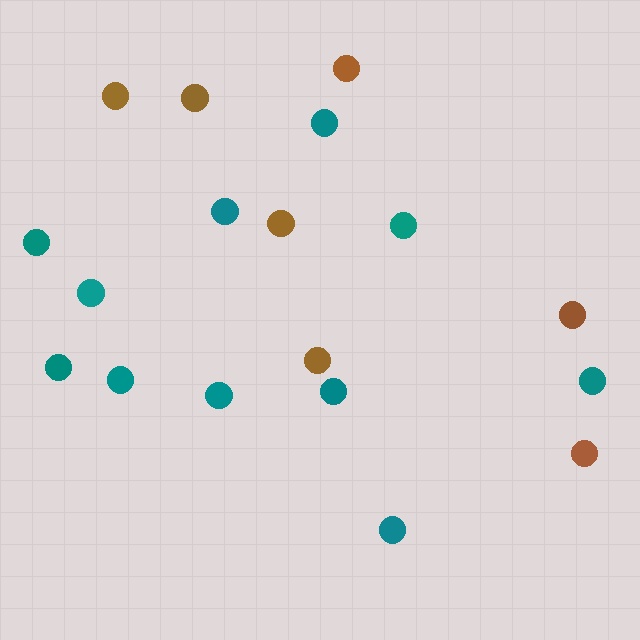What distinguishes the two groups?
There are 2 groups: one group of brown circles (7) and one group of teal circles (11).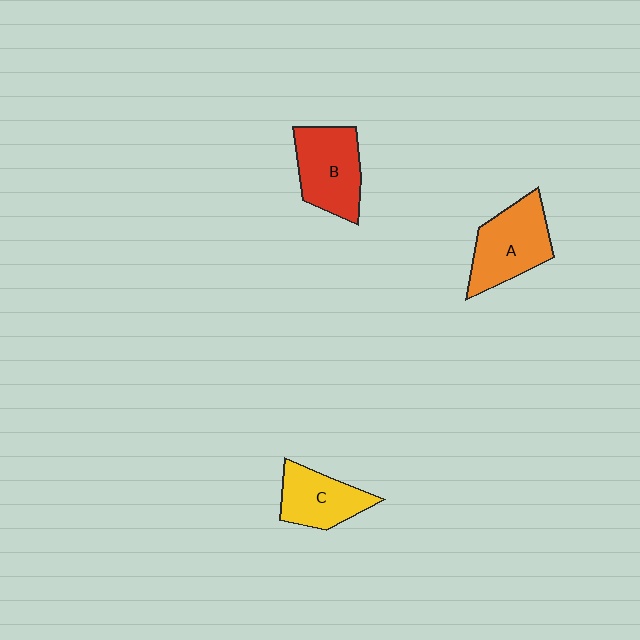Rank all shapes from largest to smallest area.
From largest to smallest: A (orange), B (red), C (yellow).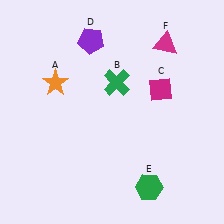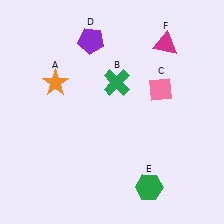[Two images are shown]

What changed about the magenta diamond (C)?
In Image 1, C is magenta. In Image 2, it changed to pink.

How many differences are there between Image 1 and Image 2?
There is 1 difference between the two images.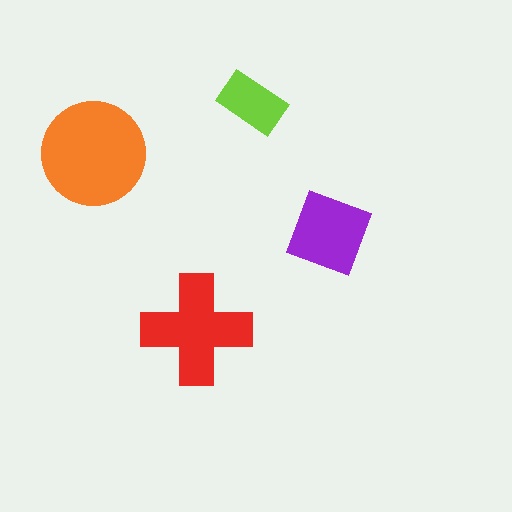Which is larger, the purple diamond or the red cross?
The red cross.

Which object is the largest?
The orange circle.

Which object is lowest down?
The red cross is bottommost.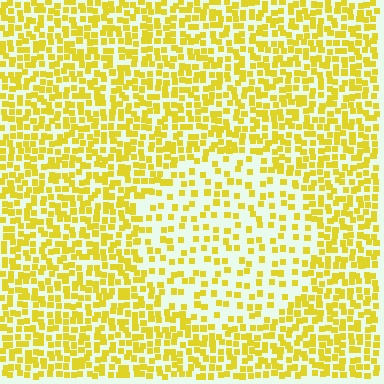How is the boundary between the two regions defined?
The boundary is defined by a change in element density (approximately 2.1x ratio). All elements are the same color, size, and shape.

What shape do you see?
I see a circle.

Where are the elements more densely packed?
The elements are more densely packed outside the circle boundary.